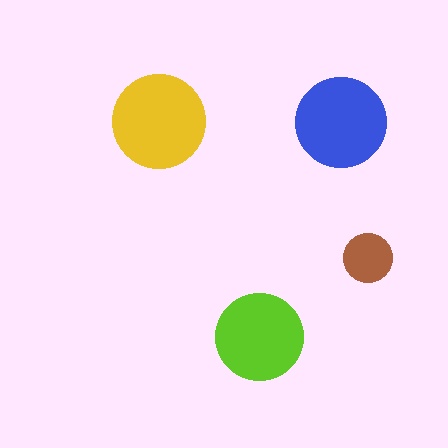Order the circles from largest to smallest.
the yellow one, the blue one, the lime one, the brown one.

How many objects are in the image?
There are 4 objects in the image.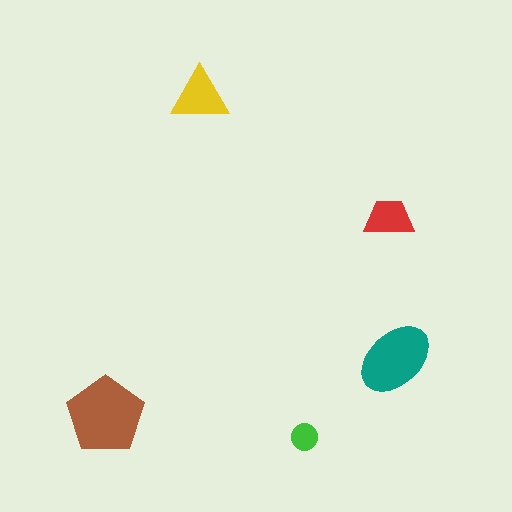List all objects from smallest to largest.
The green circle, the red trapezoid, the yellow triangle, the teal ellipse, the brown pentagon.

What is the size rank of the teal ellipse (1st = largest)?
2nd.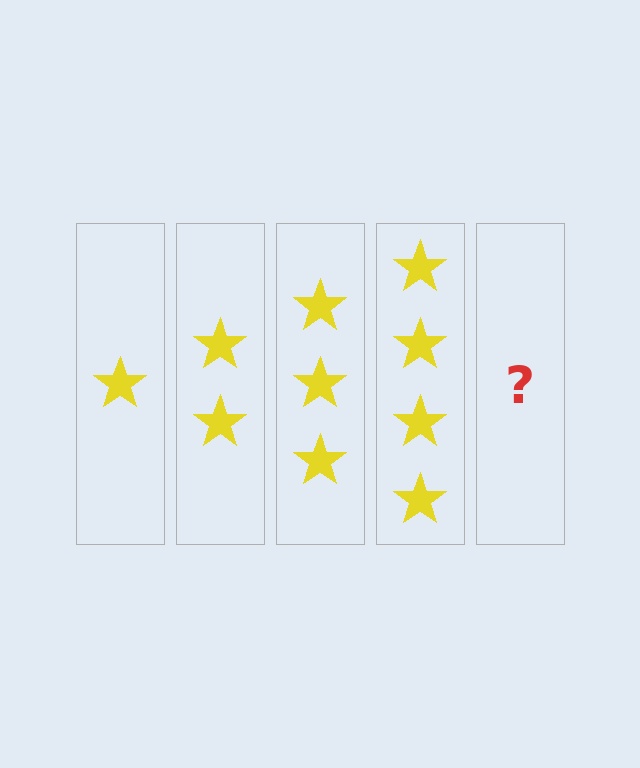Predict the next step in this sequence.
The next step is 5 stars.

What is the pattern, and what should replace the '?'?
The pattern is that each step adds one more star. The '?' should be 5 stars.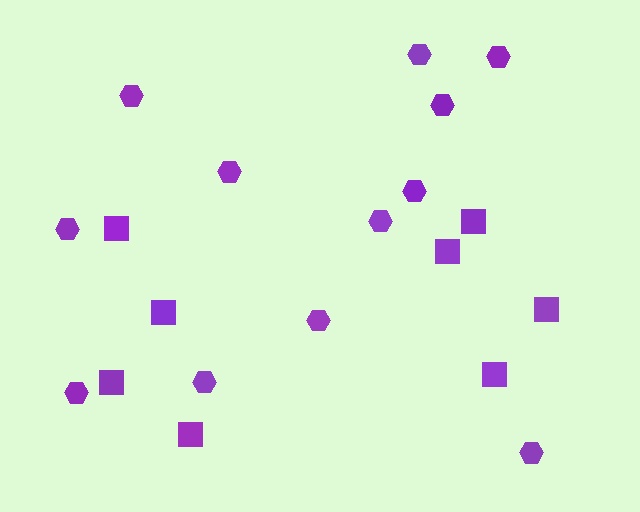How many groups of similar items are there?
There are 2 groups: one group of hexagons (12) and one group of squares (8).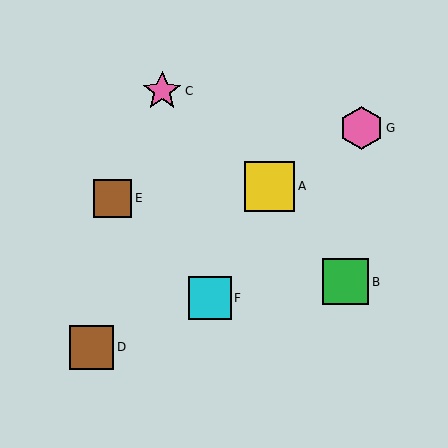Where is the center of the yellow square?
The center of the yellow square is at (270, 186).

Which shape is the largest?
The yellow square (labeled A) is the largest.